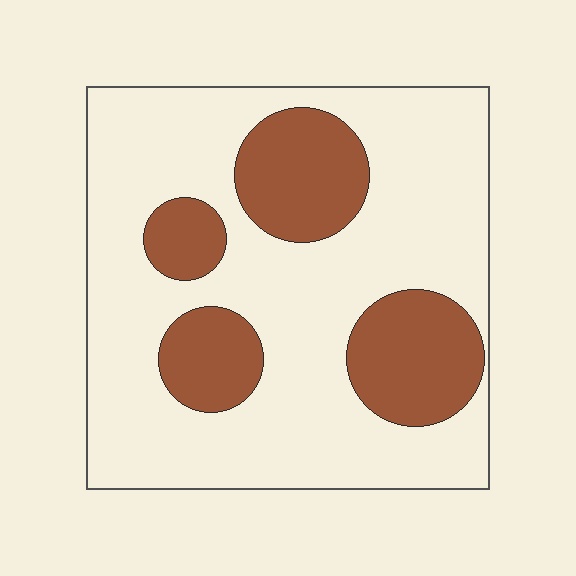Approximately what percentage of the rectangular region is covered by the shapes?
Approximately 25%.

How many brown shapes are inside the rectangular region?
4.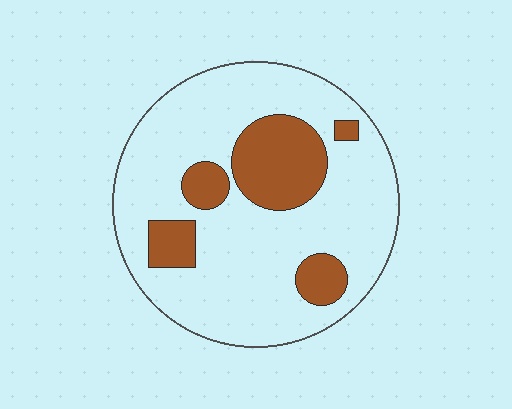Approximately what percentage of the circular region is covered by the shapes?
Approximately 20%.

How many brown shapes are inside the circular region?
5.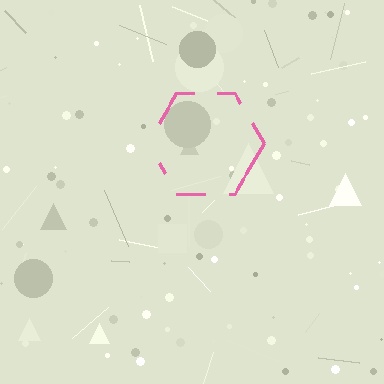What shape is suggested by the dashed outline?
The dashed outline suggests a hexagon.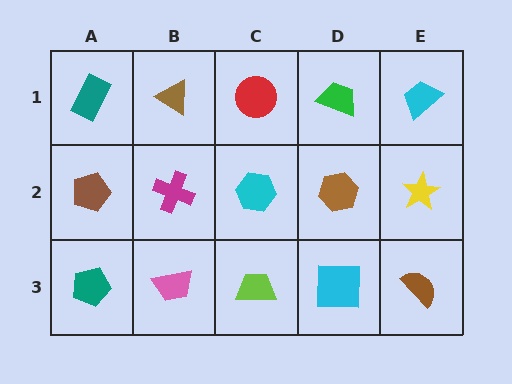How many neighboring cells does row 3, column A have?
2.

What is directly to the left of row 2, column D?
A cyan hexagon.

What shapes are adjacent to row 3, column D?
A brown hexagon (row 2, column D), a lime trapezoid (row 3, column C), a brown semicircle (row 3, column E).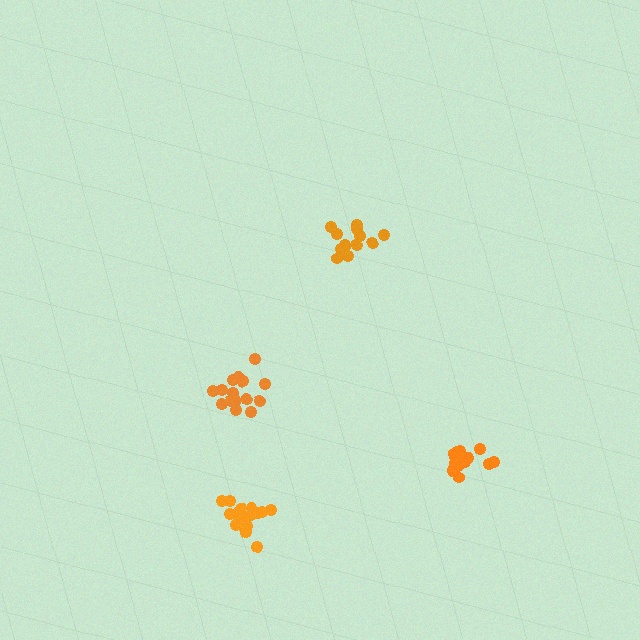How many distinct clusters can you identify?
There are 4 distinct clusters.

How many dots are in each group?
Group 1: 17 dots, Group 2: 15 dots, Group 3: 13 dots, Group 4: 17 dots (62 total).